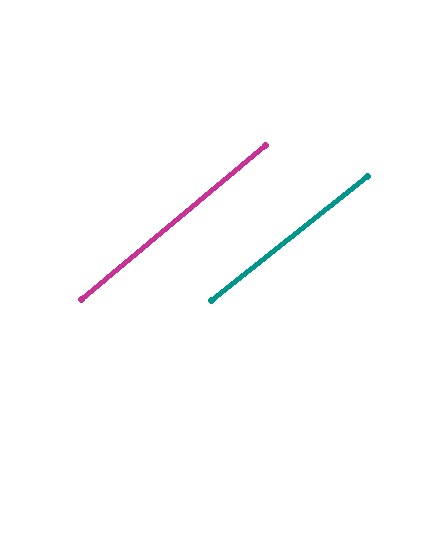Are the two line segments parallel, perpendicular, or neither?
Parallel — their directions differ by only 1.3°.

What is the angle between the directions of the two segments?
Approximately 1 degree.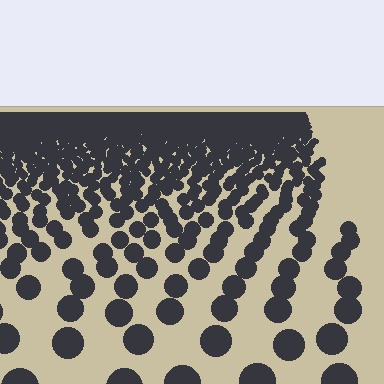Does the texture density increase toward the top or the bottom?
Density increases toward the top.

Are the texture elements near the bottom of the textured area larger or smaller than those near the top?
Larger. Near the bottom, elements are closer to the viewer and appear at a bigger on-screen size.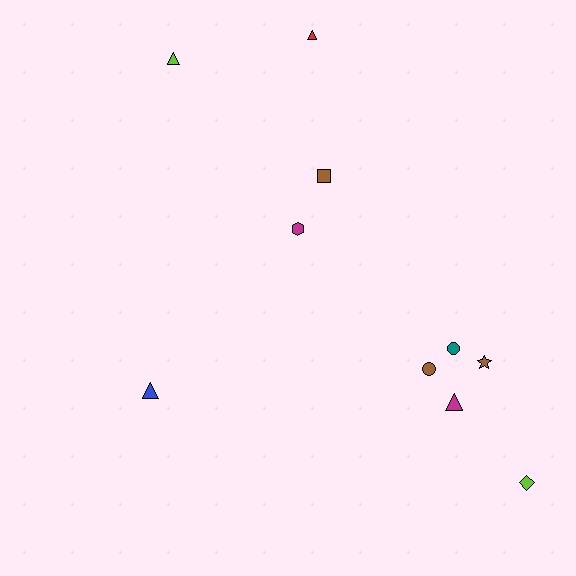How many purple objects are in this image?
There are no purple objects.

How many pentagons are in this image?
There are no pentagons.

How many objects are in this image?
There are 10 objects.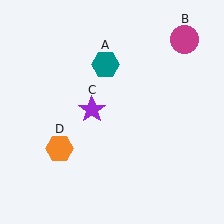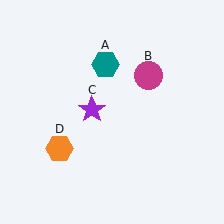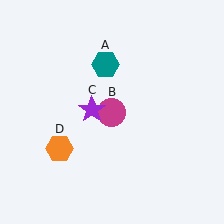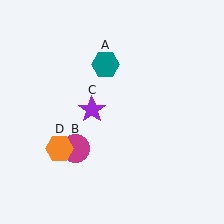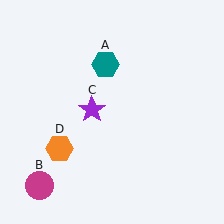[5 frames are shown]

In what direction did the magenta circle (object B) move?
The magenta circle (object B) moved down and to the left.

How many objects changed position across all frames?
1 object changed position: magenta circle (object B).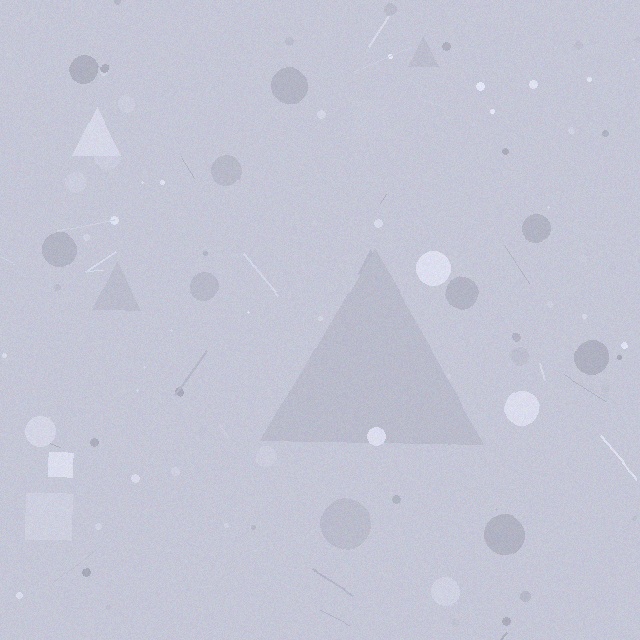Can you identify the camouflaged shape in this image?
The camouflaged shape is a triangle.